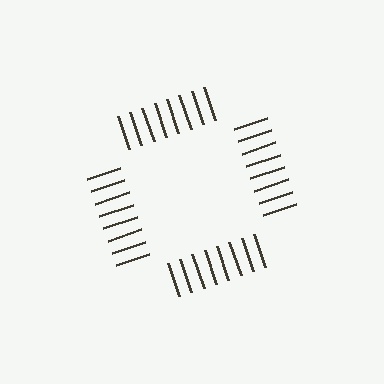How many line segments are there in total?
32 — 8 along each of the 4 edges.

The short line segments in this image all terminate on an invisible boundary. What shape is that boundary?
An illusory square — the line segments terminate on its edges but no continuous stroke is drawn.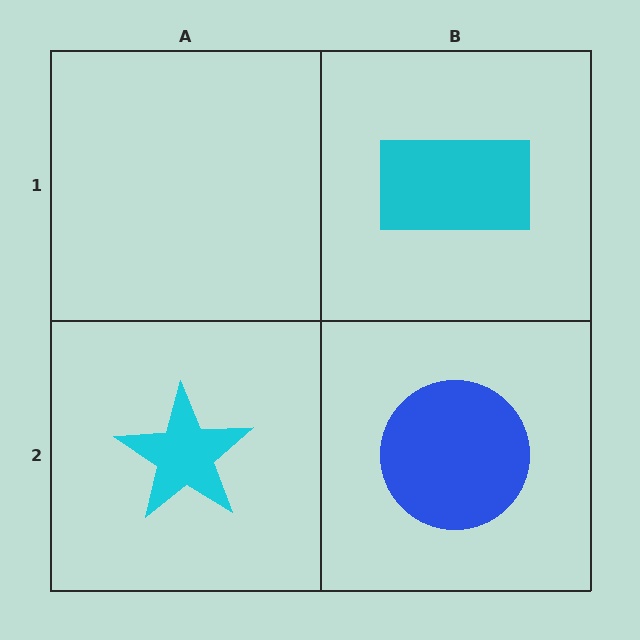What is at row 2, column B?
A blue circle.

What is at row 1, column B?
A cyan rectangle.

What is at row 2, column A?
A cyan star.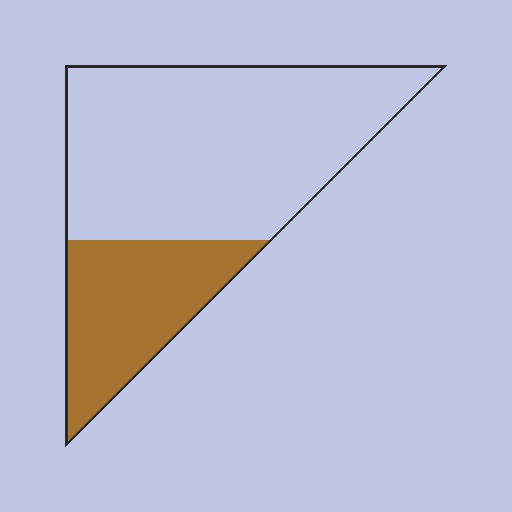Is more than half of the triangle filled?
No.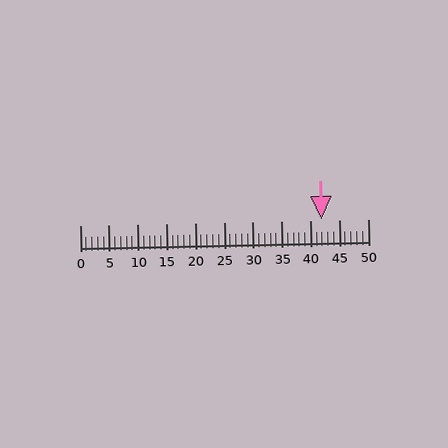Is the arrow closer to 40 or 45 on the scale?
The arrow is closer to 40.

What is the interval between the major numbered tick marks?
The major tick marks are spaced 5 units apart.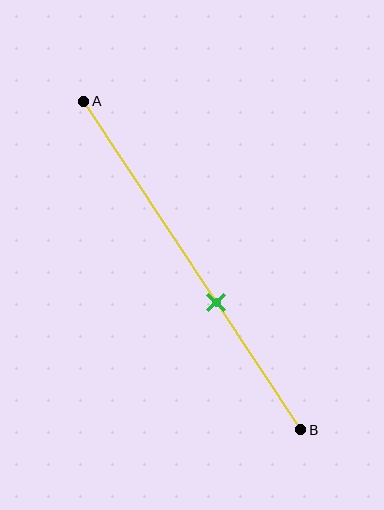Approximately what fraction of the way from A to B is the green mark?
The green mark is approximately 60% of the way from A to B.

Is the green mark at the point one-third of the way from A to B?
No, the mark is at about 60% from A, not at the 33% one-third point.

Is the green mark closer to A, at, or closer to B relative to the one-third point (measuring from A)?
The green mark is closer to point B than the one-third point of segment AB.